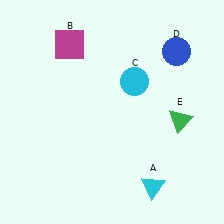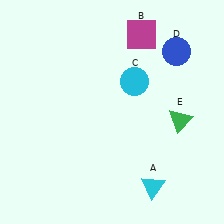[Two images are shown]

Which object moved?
The magenta square (B) moved right.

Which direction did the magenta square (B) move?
The magenta square (B) moved right.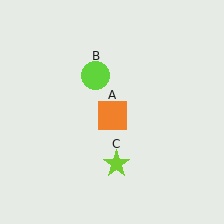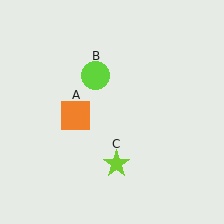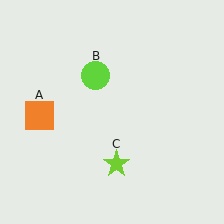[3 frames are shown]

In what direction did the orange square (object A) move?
The orange square (object A) moved left.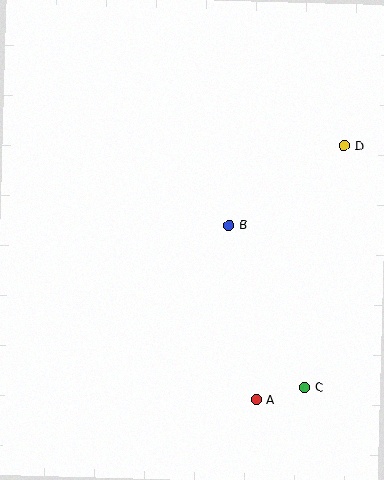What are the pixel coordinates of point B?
Point B is at (229, 225).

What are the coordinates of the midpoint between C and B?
The midpoint between C and B is at (267, 306).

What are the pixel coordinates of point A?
Point A is at (256, 399).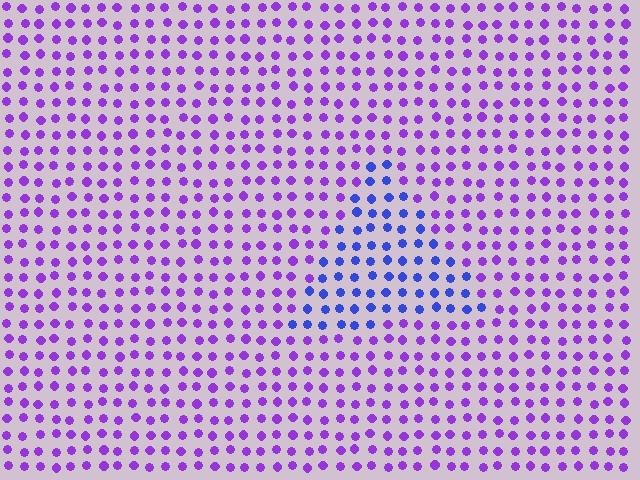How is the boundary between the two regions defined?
The boundary is defined purely by a slight shift in hue (about 43 degrees). Spacing, size, and orientation are identical on both sides.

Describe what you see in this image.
The image is filled with small purple elements in a uniform arrangement. A triangle-shaped region is visible where the elements are tinted to a slightly different hue, forming a subtle color boundary.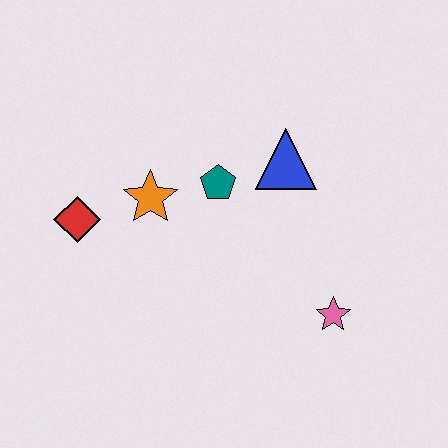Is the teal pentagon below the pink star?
No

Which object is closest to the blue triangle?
The teal pentagon is closest to the blue triangle.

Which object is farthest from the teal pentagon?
The pink star is farthest from the teal pentagon.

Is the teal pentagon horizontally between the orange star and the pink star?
Yes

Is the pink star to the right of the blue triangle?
Yes